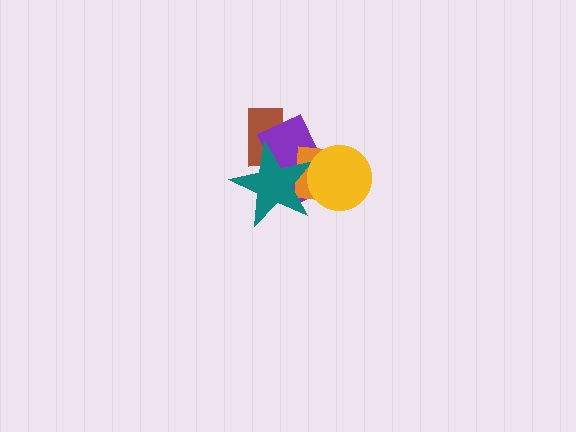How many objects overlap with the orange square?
3 objects overlap with the orange square.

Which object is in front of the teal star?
The yellow circle is in front of the teal star.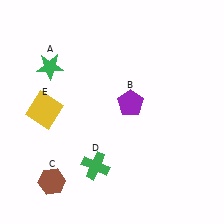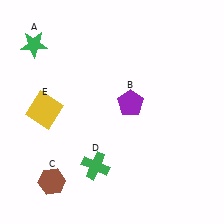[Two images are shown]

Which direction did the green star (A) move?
The green star (A) moved up.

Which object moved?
The green star (A) moved up.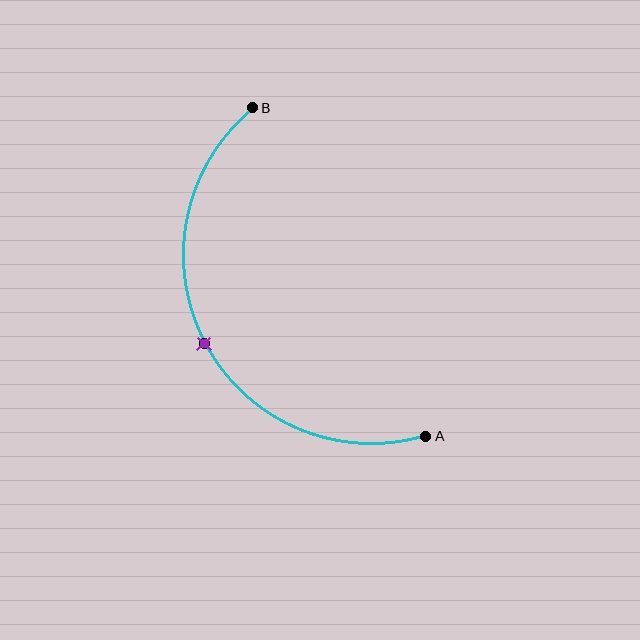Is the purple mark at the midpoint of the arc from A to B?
Yes. The purple mark lies on the arc at equal arc-length from both A and B — it is the arc midpoint.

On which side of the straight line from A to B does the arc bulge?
The arc bulges to the left of the straight line connecting A and B.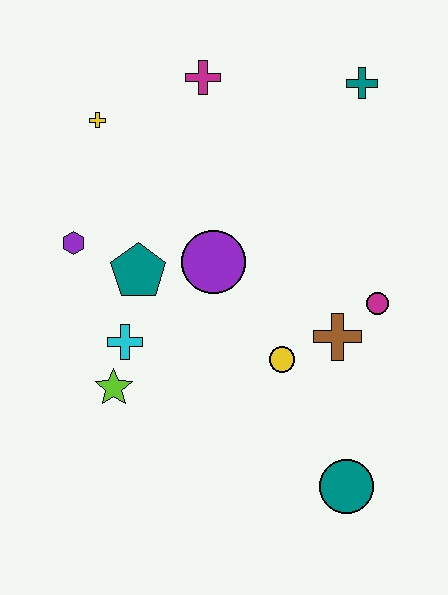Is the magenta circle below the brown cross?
No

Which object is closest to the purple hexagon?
The teal pentagon is closest to the purple hexagon.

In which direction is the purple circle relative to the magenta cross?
The purple circle is below the magenta cross.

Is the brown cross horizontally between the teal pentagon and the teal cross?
Yes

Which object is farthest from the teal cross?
The teal circle is farthest from the teal cross.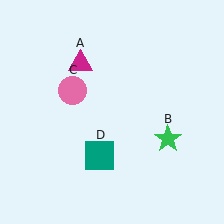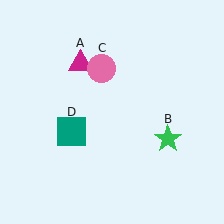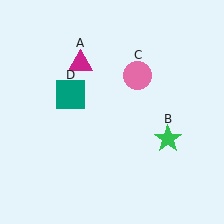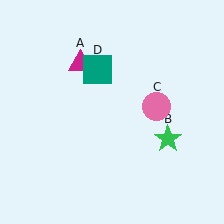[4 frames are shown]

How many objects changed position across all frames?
2 objects changed position: pink circle (object C), teal square (object D).